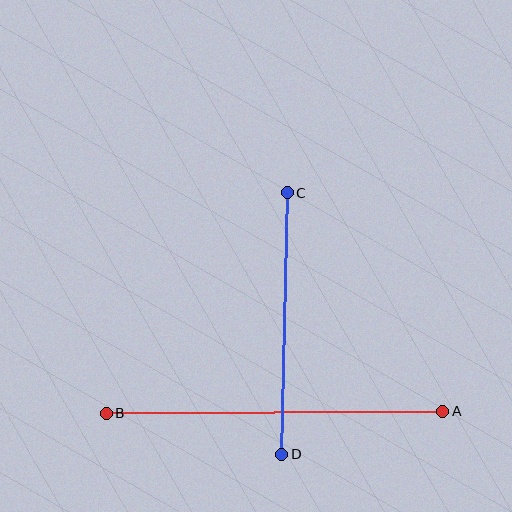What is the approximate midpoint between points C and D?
The midpoint is at approximately (285, 324) pixels.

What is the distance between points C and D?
The distance is approximately 262 pixels.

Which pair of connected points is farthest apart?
Points A and B are farthest apart.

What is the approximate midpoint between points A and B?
The midpoint is at approximately (274, 412) pixels.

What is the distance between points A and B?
The distance is approximately 337 pixels.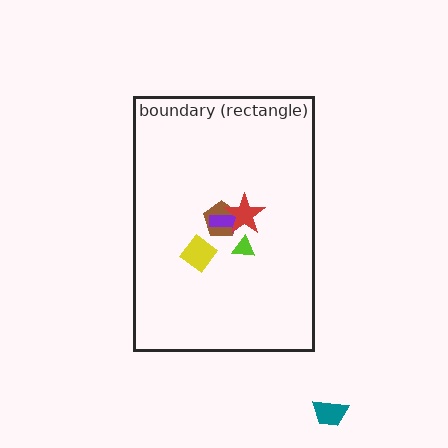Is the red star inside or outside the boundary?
Inside.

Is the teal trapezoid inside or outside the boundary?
Outside.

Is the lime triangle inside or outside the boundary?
Inside.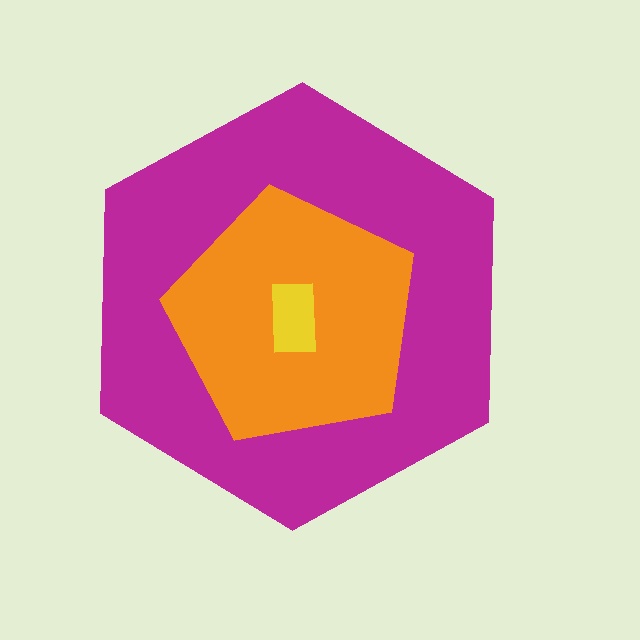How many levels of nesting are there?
3.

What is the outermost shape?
The magenta hexagon.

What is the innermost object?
The yellow rectangle.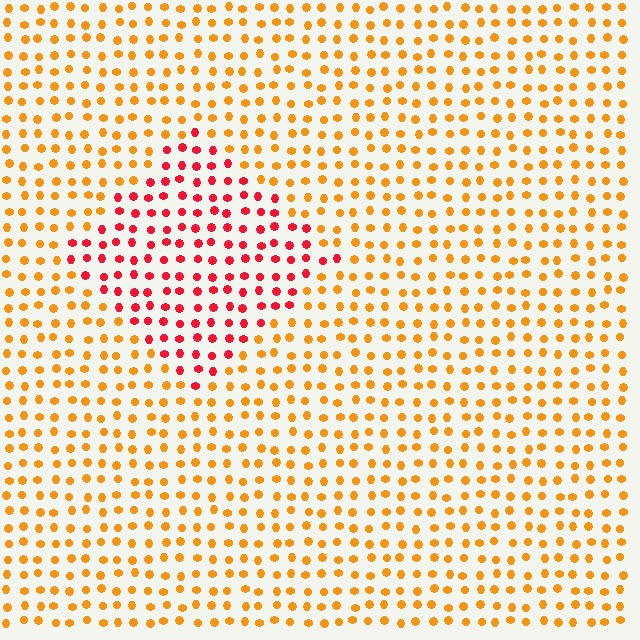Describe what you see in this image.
The image is filled with small orange elements in a uniform arrangement. A diamond-shaped region is visible where the elements are tinted to a slightly different hue, forming a subtle color boundary.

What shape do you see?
I see a diamond.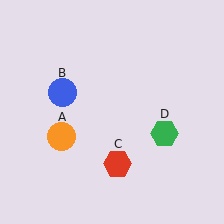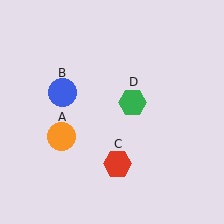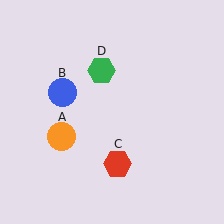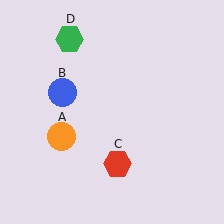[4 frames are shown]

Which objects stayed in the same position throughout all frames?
Orange circle (object A) and blue circle (object B) and red hexagon (object C) remained stationary.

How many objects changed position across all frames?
1 object changed position: green hexagon (object D).